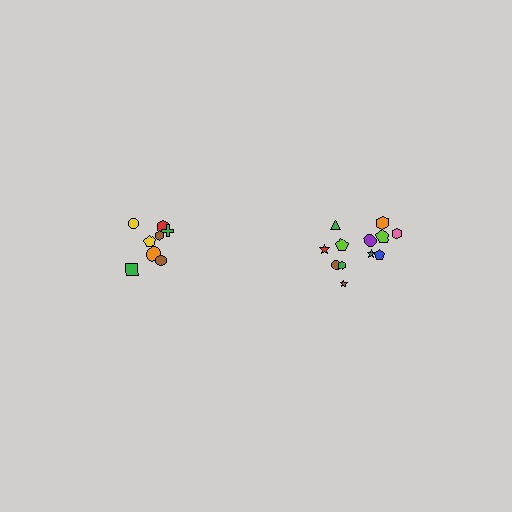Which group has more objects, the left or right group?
The right group.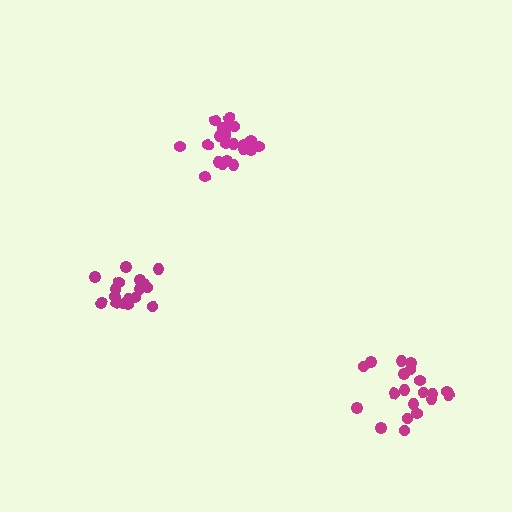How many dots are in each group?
Group 1: 17 dots, Group 2: 21 dots, Group 3: 20 dots (58 total).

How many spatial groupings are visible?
There are 3 spatial groupings.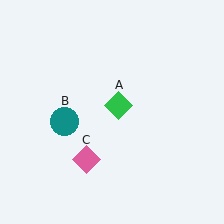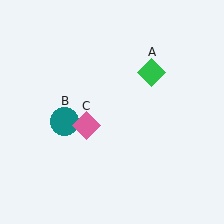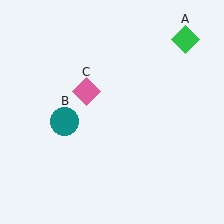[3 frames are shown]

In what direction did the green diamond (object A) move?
The green diamond (object A) moved up and to the right.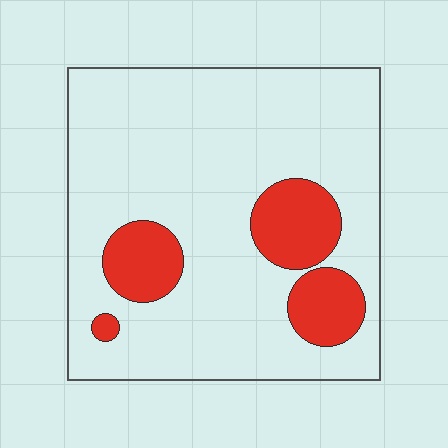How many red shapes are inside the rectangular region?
4.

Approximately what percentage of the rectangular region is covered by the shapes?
Approximately 20%.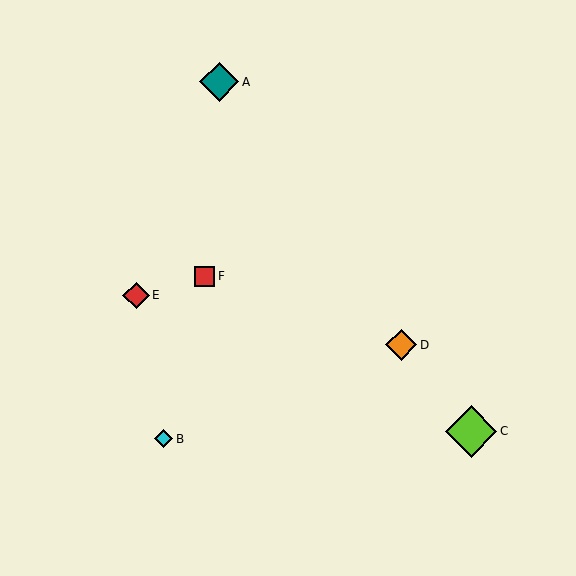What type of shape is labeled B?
Shape B is a cyan diamond.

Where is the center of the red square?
The center of the red square is at (205, 276).